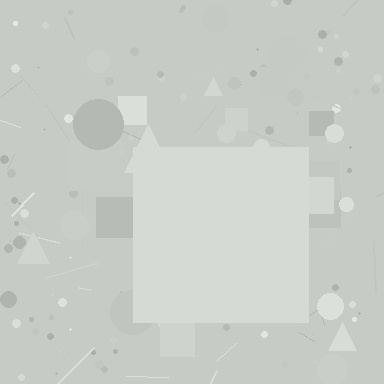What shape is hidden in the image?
A square is hidden in the image.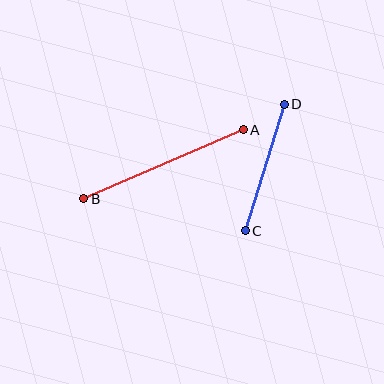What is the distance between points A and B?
The distance is approximately 174 pixels.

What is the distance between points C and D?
The distance is approximately 132 pixels.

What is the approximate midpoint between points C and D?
The midpoint is at approximately (265, 168) pixels.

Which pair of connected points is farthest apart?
Points A and B are farthest apart.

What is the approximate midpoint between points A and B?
The midpoint is at approximately (164, 164) pixels.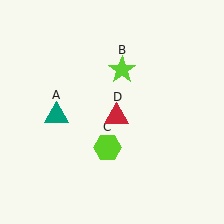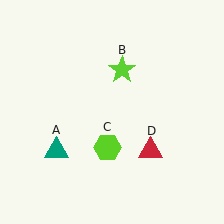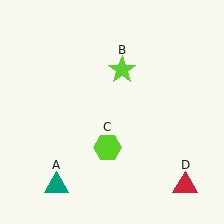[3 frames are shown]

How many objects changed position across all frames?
2 objects changed position: teal triangle (object A), red triangle (object D).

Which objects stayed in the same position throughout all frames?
Lime star (object B) and lime hexagon (object C) remained stationary.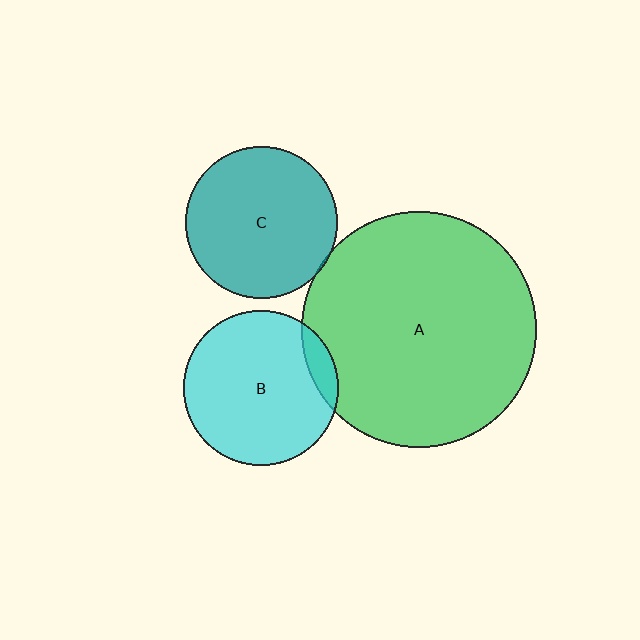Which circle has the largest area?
Circle A (green).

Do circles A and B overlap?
Yes.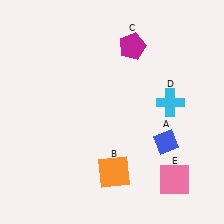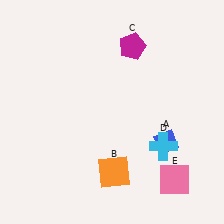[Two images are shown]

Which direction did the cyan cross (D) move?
The cyan cross (D) moved down.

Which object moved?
The cyan cross (D) moved down.